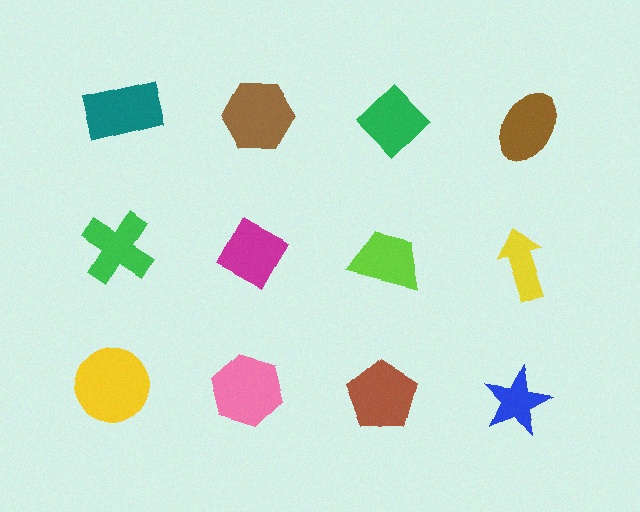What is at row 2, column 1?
A green cross.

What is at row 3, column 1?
A yellow circle.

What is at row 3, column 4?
A blue star.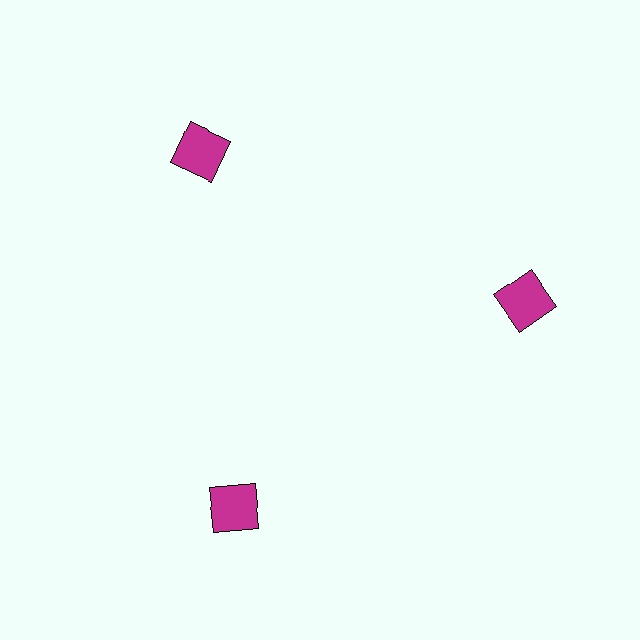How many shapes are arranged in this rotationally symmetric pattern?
There are 3 shapes, arranged in 3 groups of 1.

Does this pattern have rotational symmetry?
Yes, this pattern has 3-fold rotational symmetry. It looks the same after rotating 120 degrees around the center.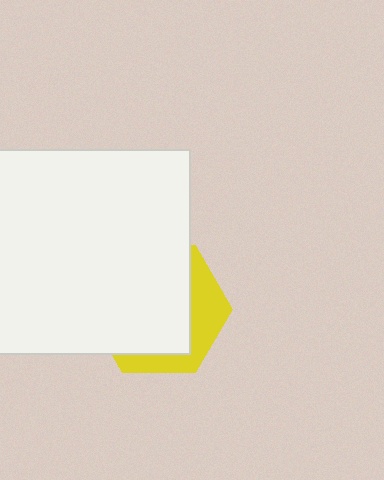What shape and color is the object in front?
The object in front is a white square.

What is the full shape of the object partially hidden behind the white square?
The partially hidden object is a yellow hexagon.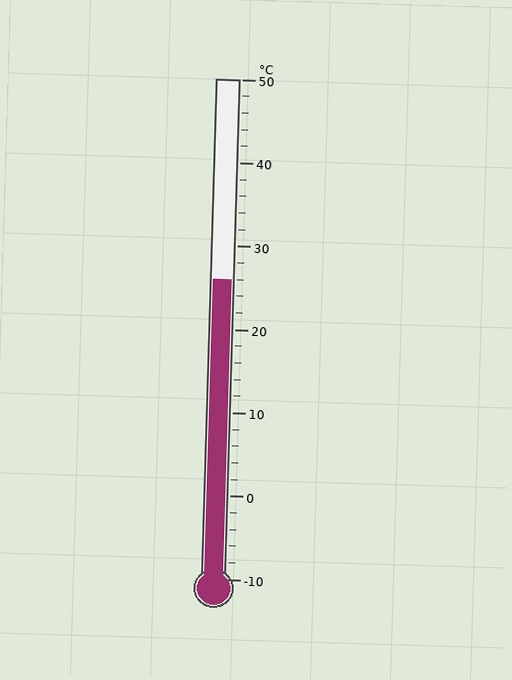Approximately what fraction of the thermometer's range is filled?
The thermometer is filled to approximately 60% of its range.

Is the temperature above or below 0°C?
The temperature is above 0°C.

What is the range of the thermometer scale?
The thermometer scale ranges from -10°C to 50°C.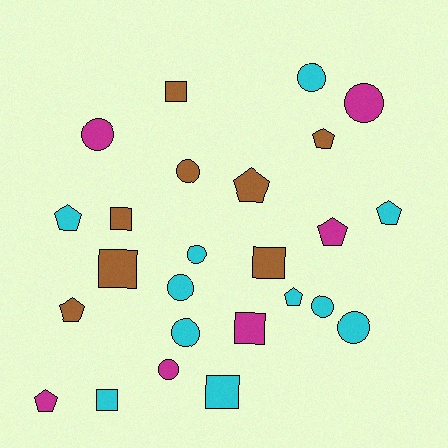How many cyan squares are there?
There are 2 cyan squares.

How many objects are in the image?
There are 25 objects.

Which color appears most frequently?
Cyan, with 11 objects.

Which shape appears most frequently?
Circle, with 10 objects.